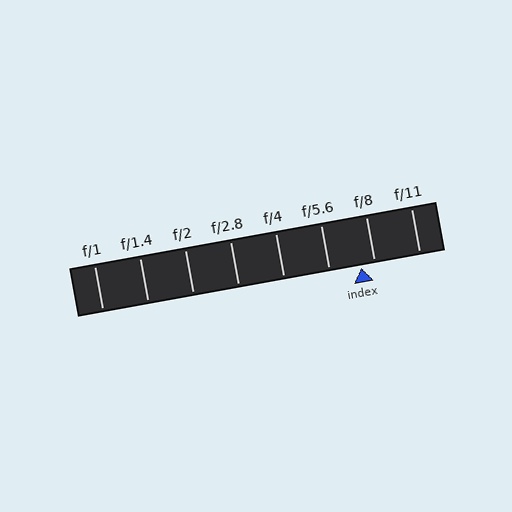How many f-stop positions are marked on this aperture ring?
There are 8 f-stop positions marked.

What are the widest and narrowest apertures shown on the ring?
The widest aperture shown is f/1 and the narrowest is f/11.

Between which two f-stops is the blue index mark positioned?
The index mark is between f/5.6 and f/8.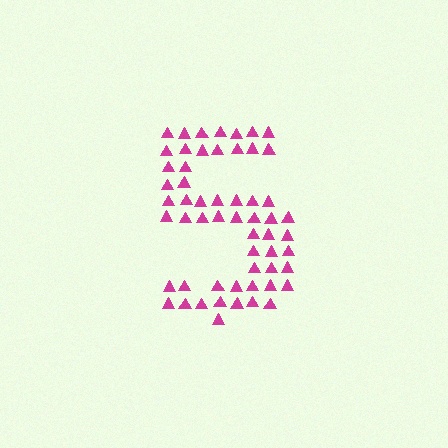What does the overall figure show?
The overall figure shows the digit 5.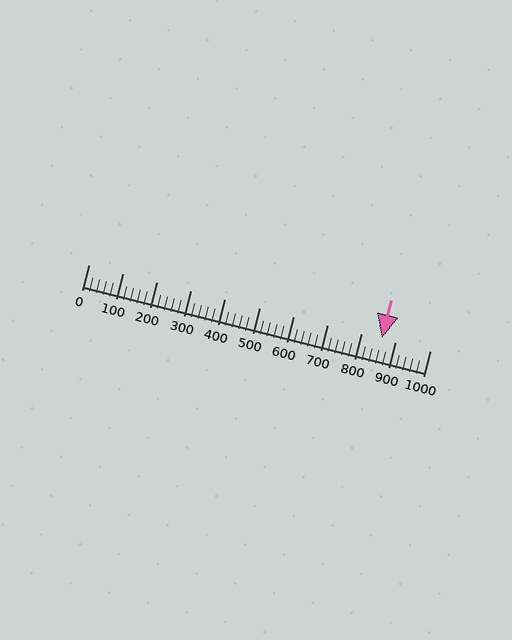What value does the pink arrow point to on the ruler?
The pink arrow points to approximately 859.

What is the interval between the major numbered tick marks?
The major tick marks are spaced 100 units apart.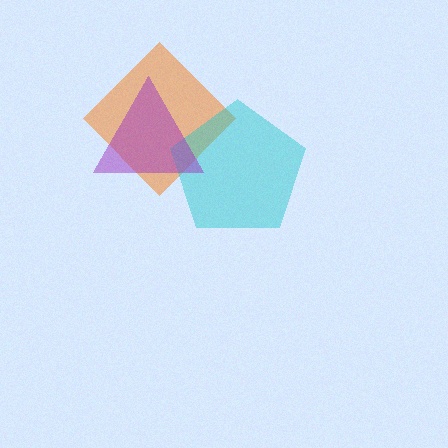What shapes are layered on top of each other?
The layered shapes are: an orange diamond, a cyan pentagon, a purple triangle.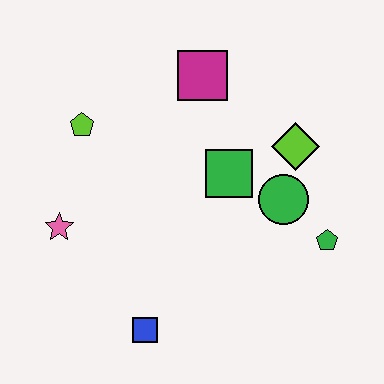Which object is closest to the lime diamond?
The green circle is closest to the lime diamond.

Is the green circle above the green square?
No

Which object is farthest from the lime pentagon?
The green pentagon is farthest from the lime pentagon.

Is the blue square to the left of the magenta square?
Yes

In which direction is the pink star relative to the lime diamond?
The pink star is to the left of the lime diamond.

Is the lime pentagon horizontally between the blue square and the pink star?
Yes